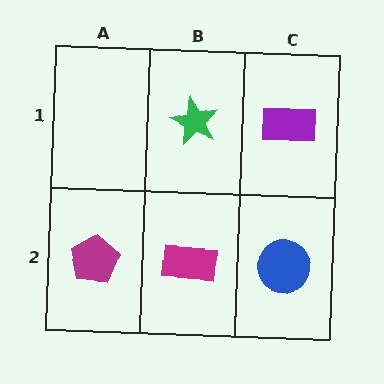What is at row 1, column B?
A green star.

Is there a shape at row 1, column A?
No, that cell is empty.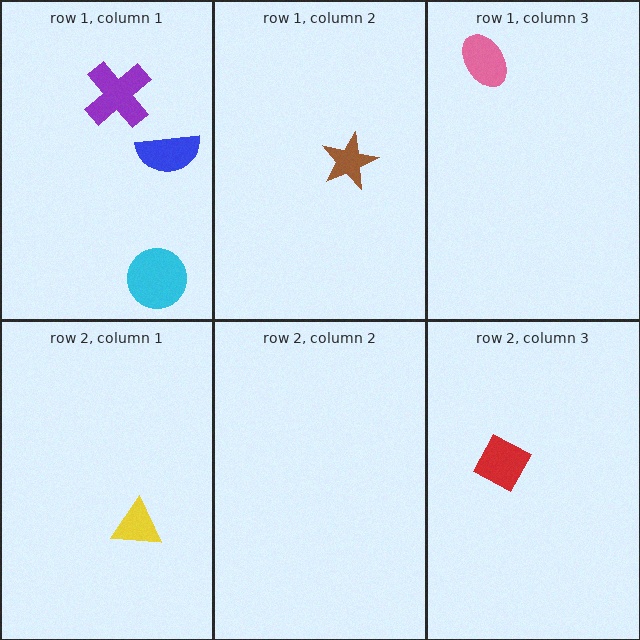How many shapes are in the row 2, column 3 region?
1.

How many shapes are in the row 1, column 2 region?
1.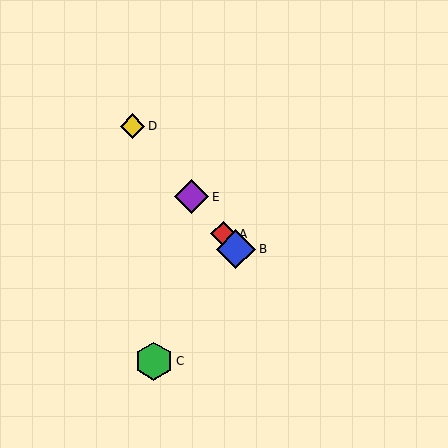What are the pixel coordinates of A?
Object A is at (223, 234).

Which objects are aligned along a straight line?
Objects A, B, D, E are aligned along a straight line.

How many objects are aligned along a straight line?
4 objects (A, B, D, E) are aligned along a straight line.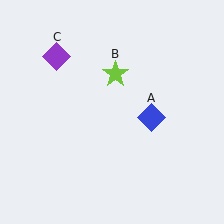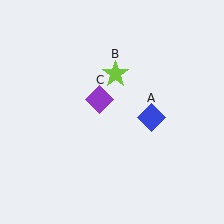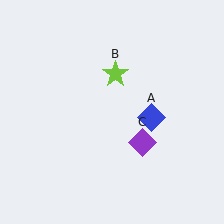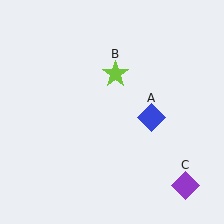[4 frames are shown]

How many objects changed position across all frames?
1 object changed position: purple diamond (object C).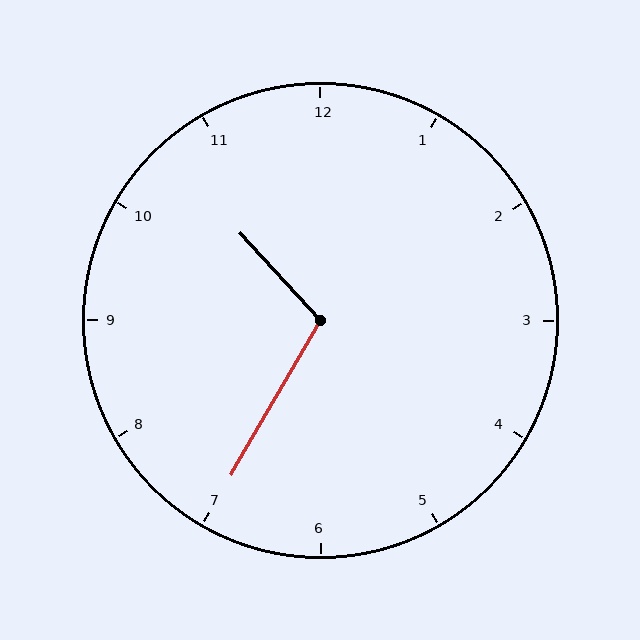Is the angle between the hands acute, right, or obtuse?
It is obtuse.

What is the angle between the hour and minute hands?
Approximately 108 degrees.